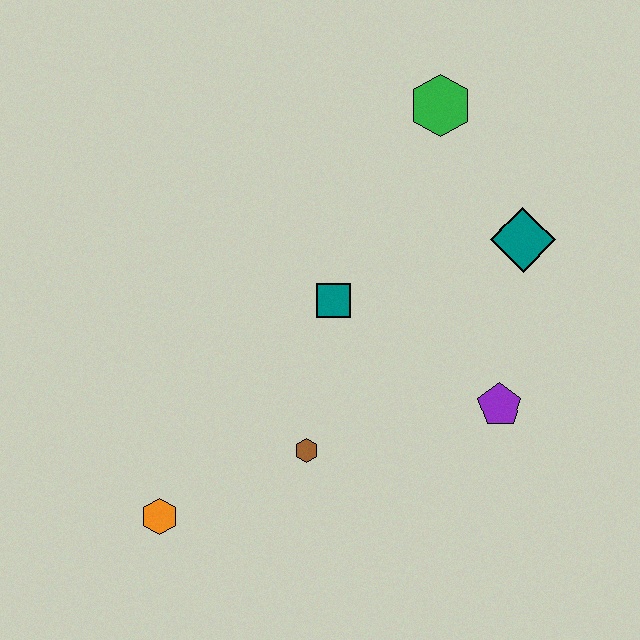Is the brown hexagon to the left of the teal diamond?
Yes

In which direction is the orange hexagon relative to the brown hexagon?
The orange hexagon is to the left of the brown hexagon.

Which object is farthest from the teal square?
The orange hexagon is farthest from the teal square.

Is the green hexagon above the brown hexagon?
Yes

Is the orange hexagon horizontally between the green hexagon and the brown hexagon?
No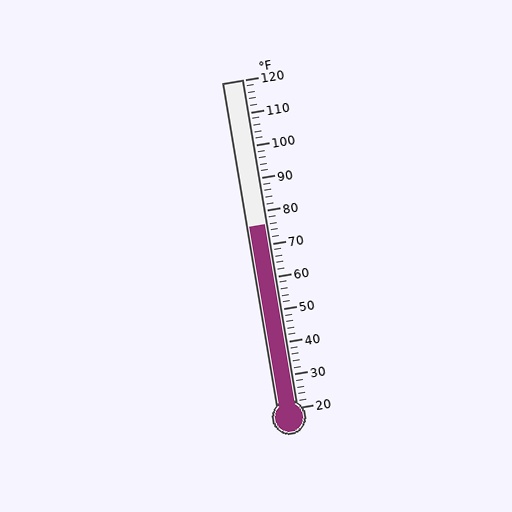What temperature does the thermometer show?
The thermometer shows approximately 76°F.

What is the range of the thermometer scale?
The thermometer scale ranges from 20°F to 120°F.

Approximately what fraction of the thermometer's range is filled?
The thermometer is filled to approximately 55% of its range.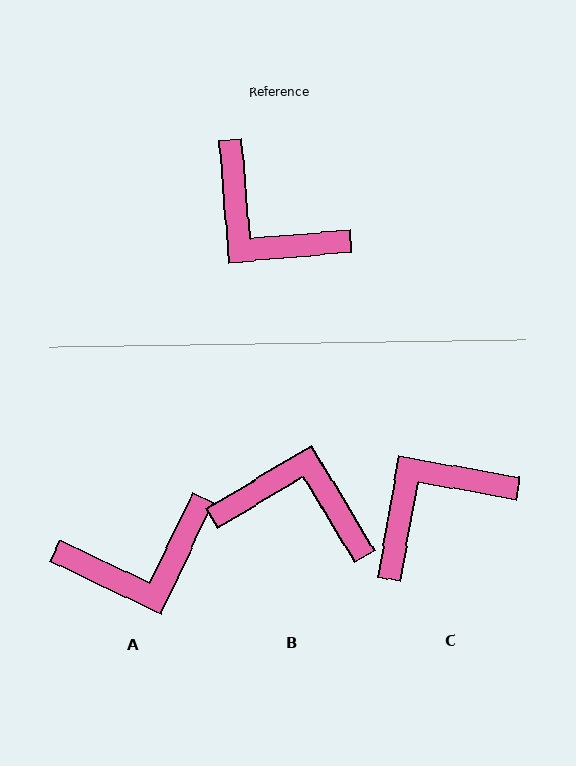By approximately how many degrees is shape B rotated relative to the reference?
Approximately 154 degrees clockwise.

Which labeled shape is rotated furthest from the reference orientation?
B, about 154 degrees away.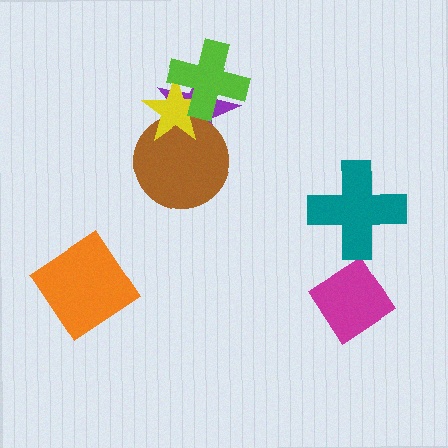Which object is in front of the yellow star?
The lime cross is in front of the yellow star.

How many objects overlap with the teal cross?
0 objects overlap with the teal cross.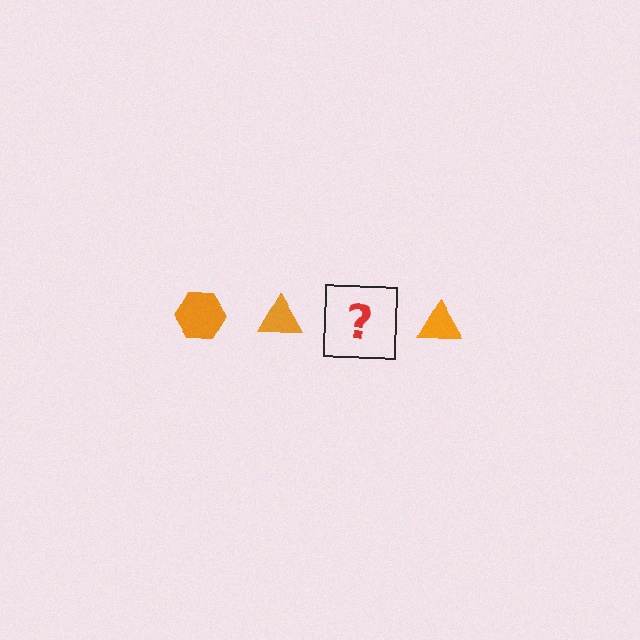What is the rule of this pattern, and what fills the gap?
The rule is that the pattern cycles through hexagon, triangle shapes in orange. The gap should be filled with an orange hexagon.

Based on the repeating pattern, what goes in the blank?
The blank should be an orange hexagon.